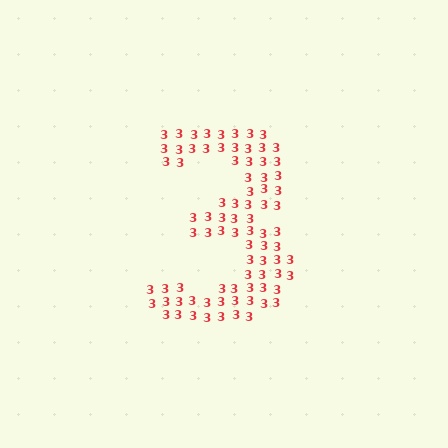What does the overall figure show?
The overall figure shows the digit 3.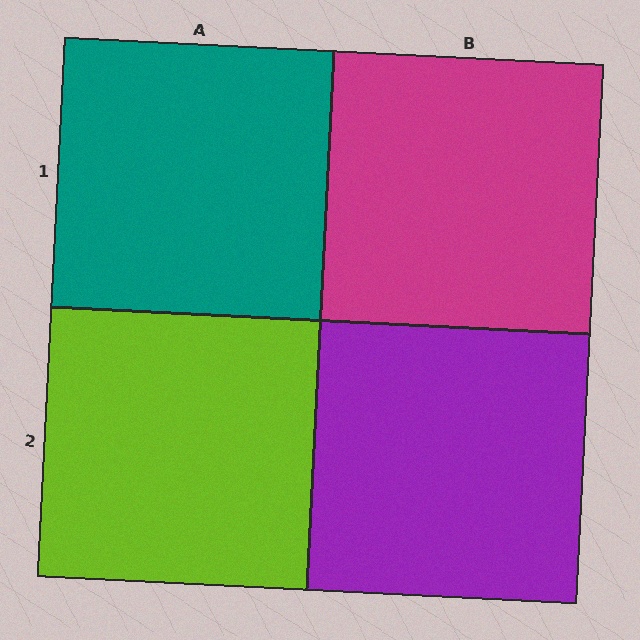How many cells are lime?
1 cell is lime.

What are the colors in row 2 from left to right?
Lime, purple.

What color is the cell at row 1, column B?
Magenta.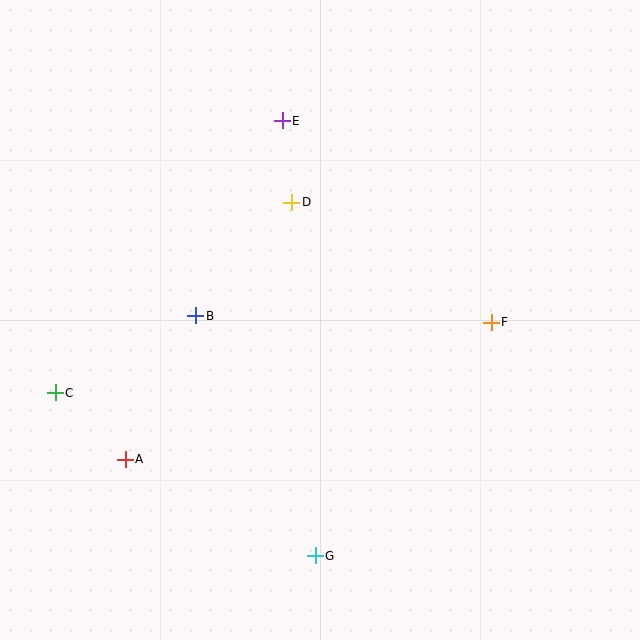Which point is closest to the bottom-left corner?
Point A is closest to the bottom-left corner.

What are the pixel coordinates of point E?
Point E is at (282, 121).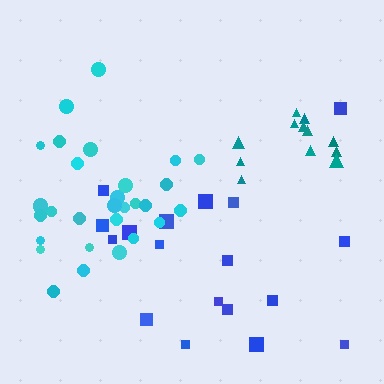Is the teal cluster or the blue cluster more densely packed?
Teal.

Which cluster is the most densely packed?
Teal.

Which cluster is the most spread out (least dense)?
Blue.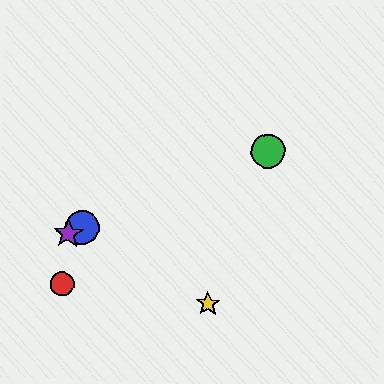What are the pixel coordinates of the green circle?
The green circle is at (268, 151).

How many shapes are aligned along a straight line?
3 shapes (the blue circle, the green circle, the purple star) are aligned along a straight line.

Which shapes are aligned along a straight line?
The blue circle, the green circle, the purple star are aligned along a straight line.